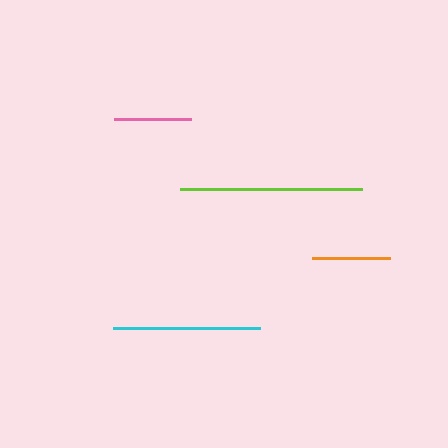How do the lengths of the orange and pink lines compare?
The orange and pink lines are approximately the same length.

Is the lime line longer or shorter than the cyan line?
The lime line is longer than the cyan line.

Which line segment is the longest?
The lime line is the longest at approximately 181 pixels.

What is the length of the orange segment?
The orange segment is approximately 78 pixels long.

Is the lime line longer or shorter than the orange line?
The lime line is longer than the orange line.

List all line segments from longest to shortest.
From longest to shortest: lime, cyan, orange, pink.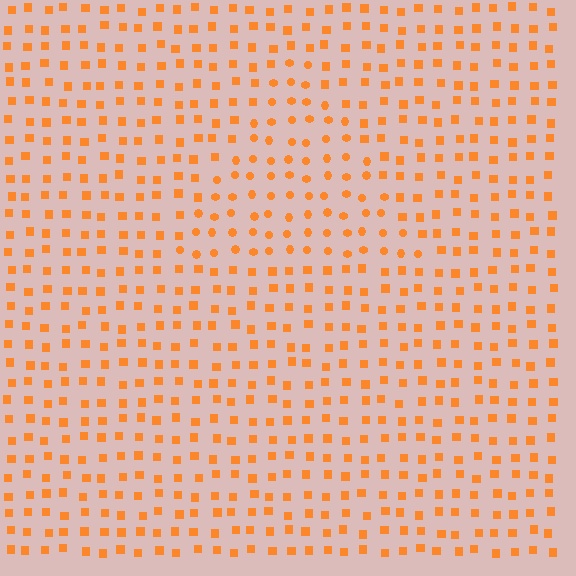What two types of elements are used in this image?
The image uses circles inside the triangle region and squares outside it.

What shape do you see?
I see a triangle.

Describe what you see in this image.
The image is filled with small orange elements arranged in a uniform grid. A triangle-shaped region contains circles, while the surrounding area contains squares. The boundary is defined purely by the change in element shape.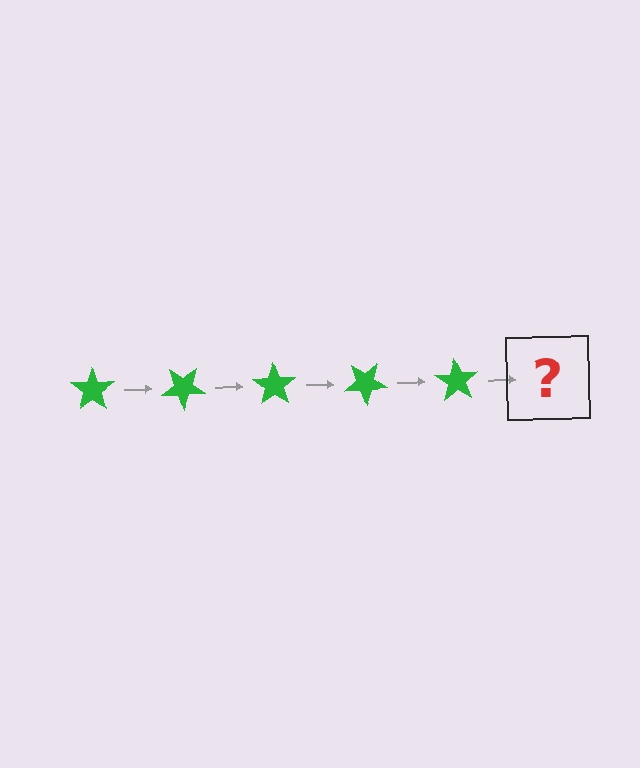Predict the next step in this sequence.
The next step is a green star rotated 175 degrees.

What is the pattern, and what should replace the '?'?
The pattern is that the star rotates 35 degrees each step. The '?' should be a green star rotated 175 degrees.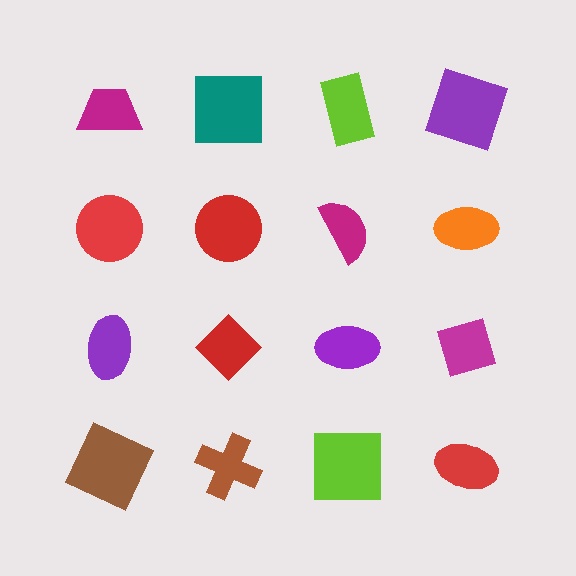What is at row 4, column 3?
A lime square.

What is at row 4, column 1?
A brown square.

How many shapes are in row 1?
4 shapes.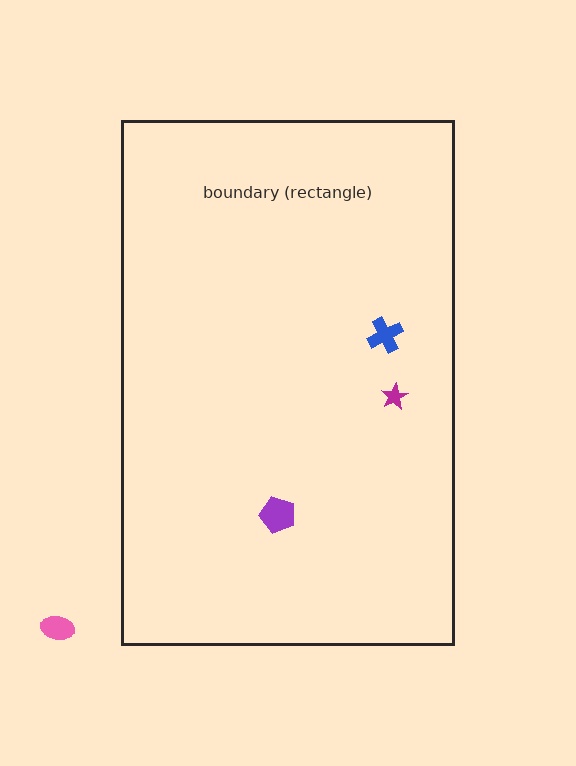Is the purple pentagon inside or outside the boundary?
Inside.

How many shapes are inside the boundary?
3 inside, 1 outside.